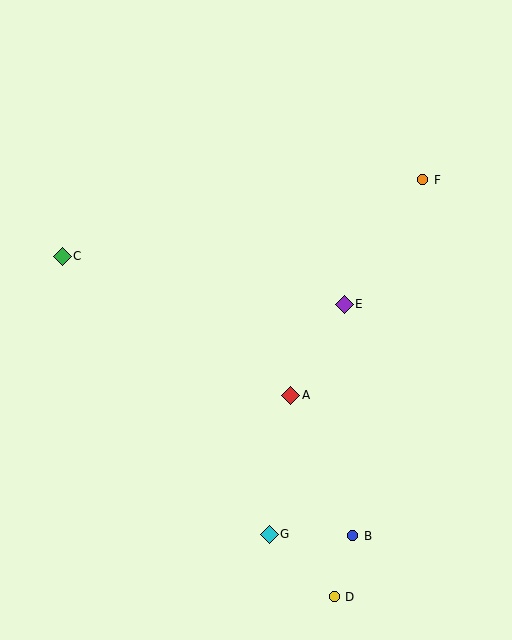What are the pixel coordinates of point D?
Point D is at (334, 597).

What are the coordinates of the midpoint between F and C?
The midpoint between F and C is at (243, 218).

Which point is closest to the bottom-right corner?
Point D is closest to the bottom-right corner.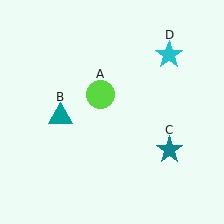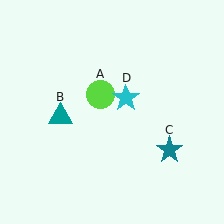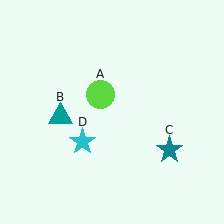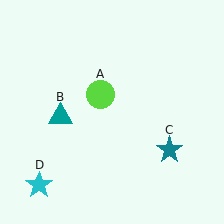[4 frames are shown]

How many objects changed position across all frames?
1 object changed position: cyan star (object D).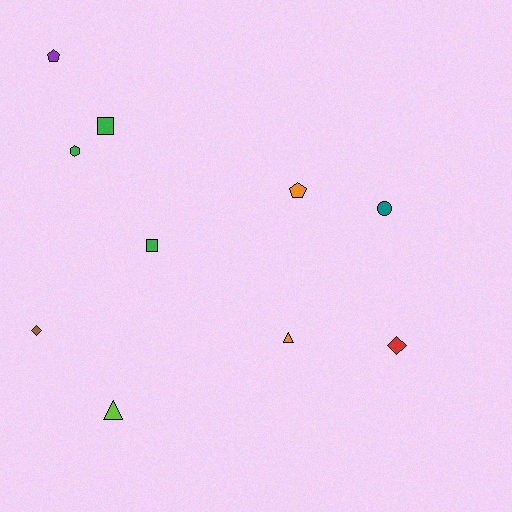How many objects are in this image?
There are 10 objects.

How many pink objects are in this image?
There are no pink objects.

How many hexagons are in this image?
There is 1 hexagon.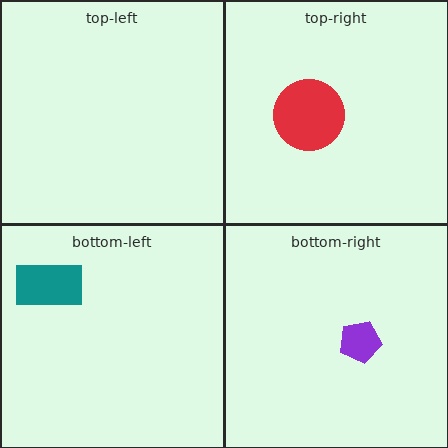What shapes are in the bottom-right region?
The purple pentagon.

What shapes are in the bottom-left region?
The teal rectangle.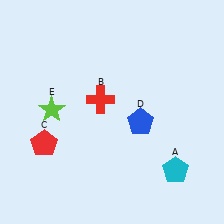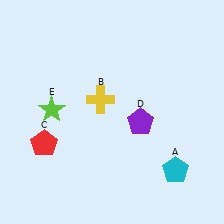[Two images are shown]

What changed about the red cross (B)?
In Image 1, B is red. In Image 2, it changed to yellow.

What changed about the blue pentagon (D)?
In Image 1, D is blue. In Image 2, it changed to purple.